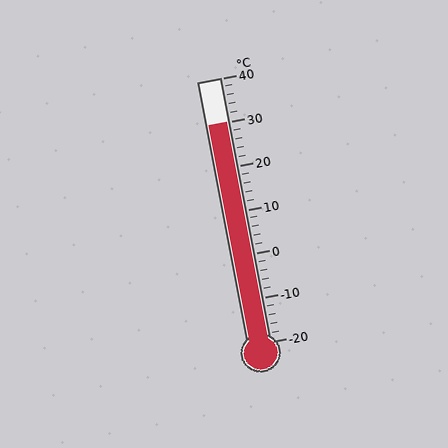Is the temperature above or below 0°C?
The temperature is above 0°C.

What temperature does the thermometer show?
The thermometer shows approximately 30°C.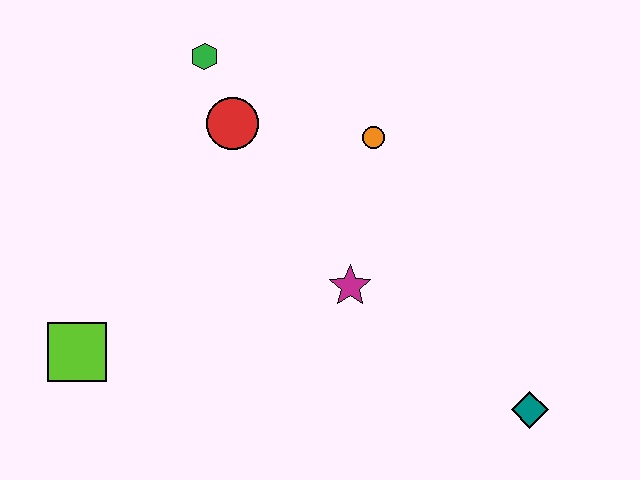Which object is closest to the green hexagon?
The red circle is closest to the green hexagon.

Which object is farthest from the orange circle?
The lime square is farthest from the orange circle.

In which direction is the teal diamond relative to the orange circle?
The teal diamond is below the orange circle.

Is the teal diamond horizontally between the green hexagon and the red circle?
No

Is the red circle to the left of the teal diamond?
Yes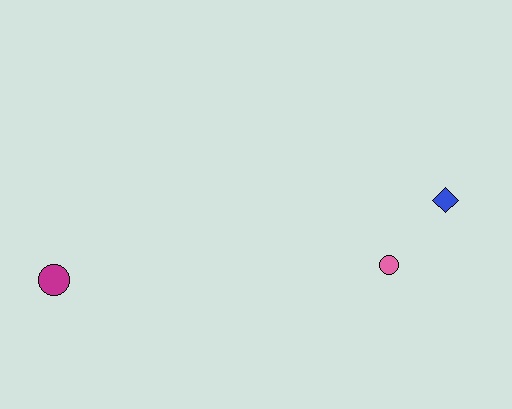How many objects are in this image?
There are 3 objects.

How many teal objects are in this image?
There are no teal objects.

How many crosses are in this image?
There are no crosses.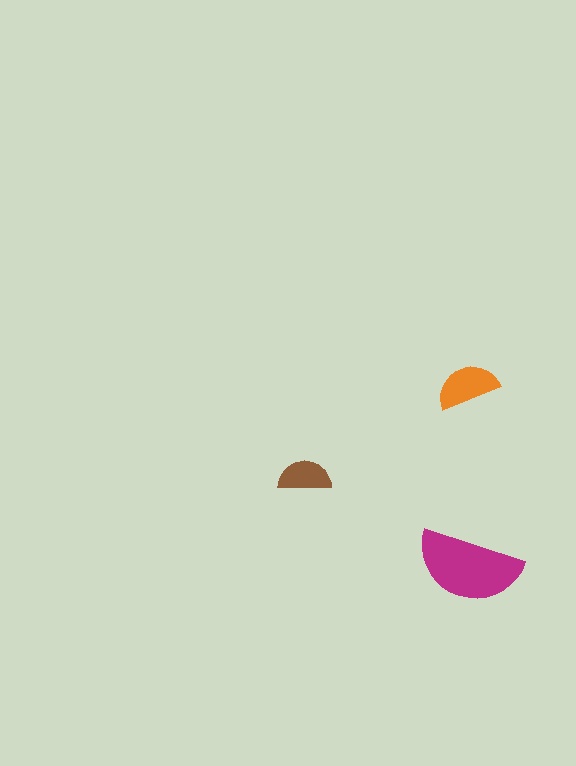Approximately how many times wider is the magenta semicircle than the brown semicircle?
About 2 times wider.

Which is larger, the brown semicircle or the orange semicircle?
The orange one.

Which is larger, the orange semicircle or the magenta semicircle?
The magenta one.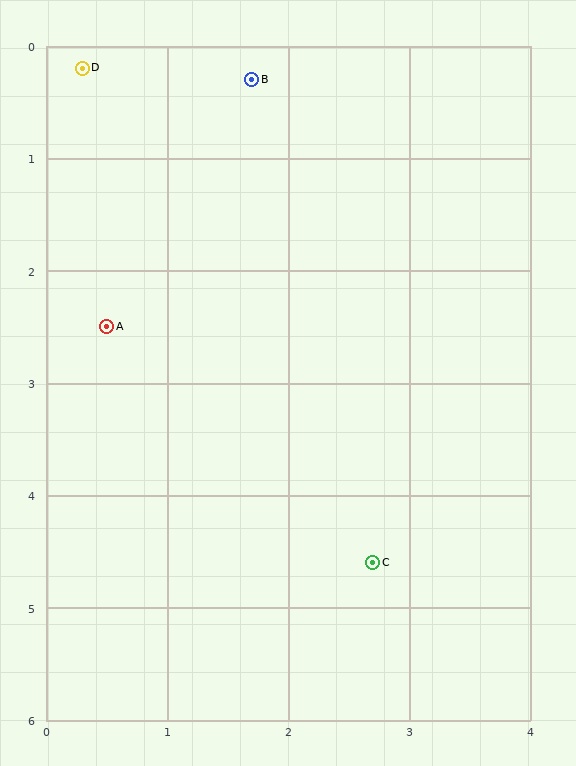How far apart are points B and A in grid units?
Points B and A are about 2.5 grid units apart.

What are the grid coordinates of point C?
Point C is at approximately (2.7, 4.6).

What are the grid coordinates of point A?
Point A is at approximately (0.5, 2.5).